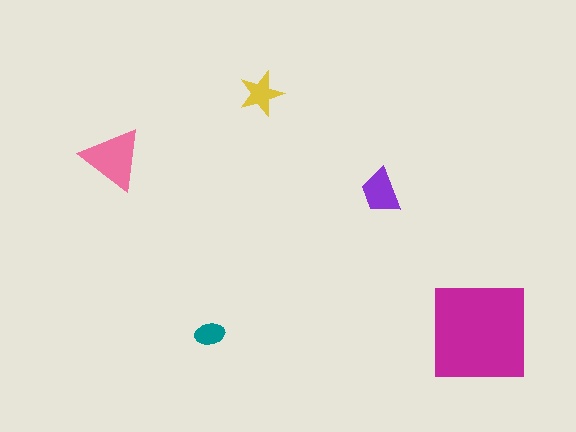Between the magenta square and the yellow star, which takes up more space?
The magenta square.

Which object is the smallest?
The teal ellipse.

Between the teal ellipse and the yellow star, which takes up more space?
The yellow star.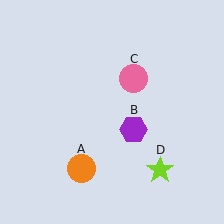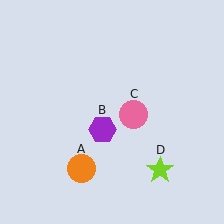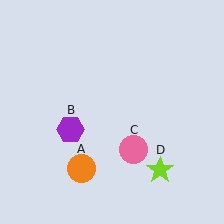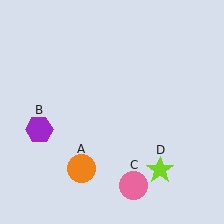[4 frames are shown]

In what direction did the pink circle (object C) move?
The pink circle (object C) moved down.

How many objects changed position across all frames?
2 objects changed position: purple hexagon (object B), pink circle (object C).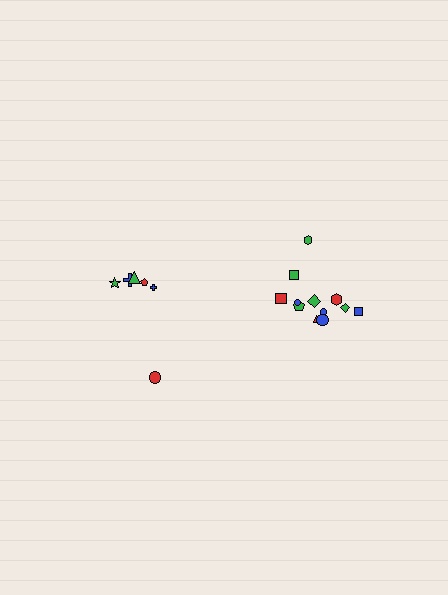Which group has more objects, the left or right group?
The right group.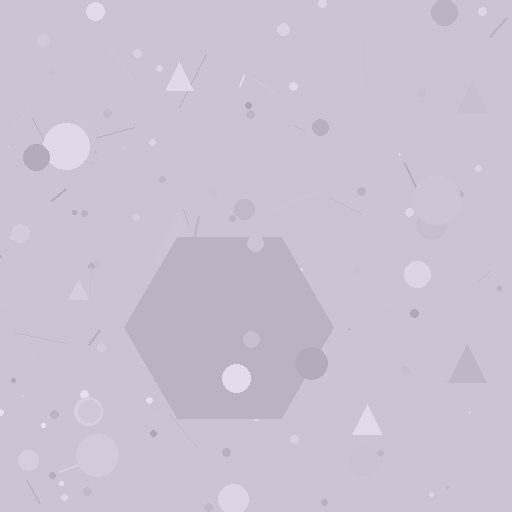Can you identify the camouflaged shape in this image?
The camouflaged shape is a hexagon.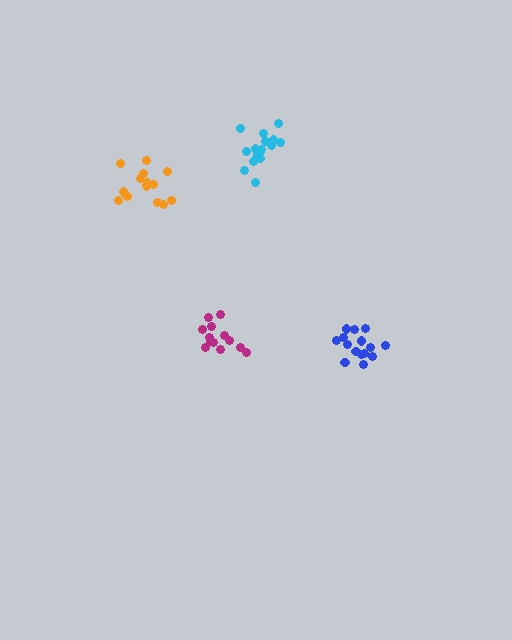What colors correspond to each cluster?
The clusters are colored: blue, cyan, magenta, orange.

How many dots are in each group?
Group 1: 15 dots, Group 2: 17 dots, Group 3: 13 dots, Group 4: 14 dots (59 total).